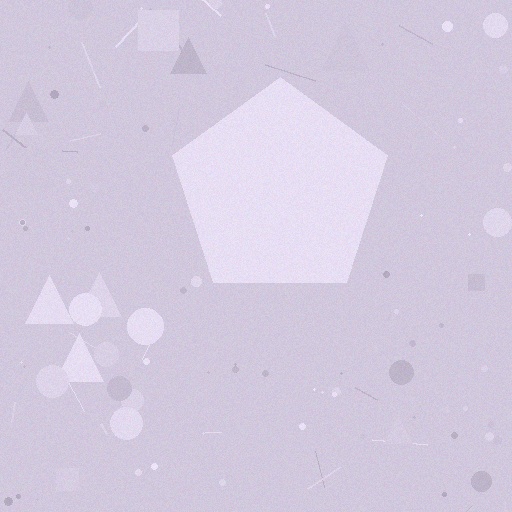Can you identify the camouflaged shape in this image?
The camouflaged shape is a pentagon.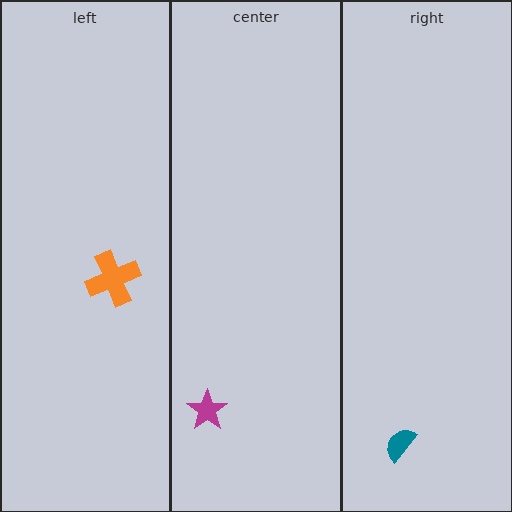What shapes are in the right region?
The teal semicircle.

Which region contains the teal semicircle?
The right region.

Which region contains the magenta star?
The center region.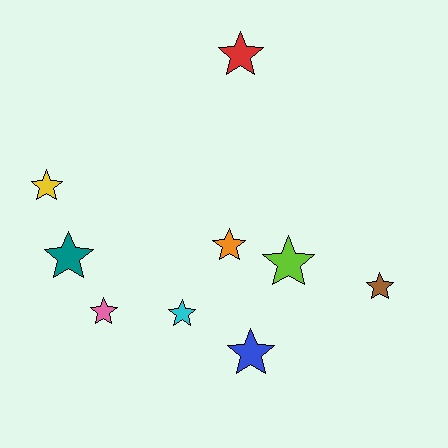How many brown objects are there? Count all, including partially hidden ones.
There is 1 brown object.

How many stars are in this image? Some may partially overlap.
There are 9 stars.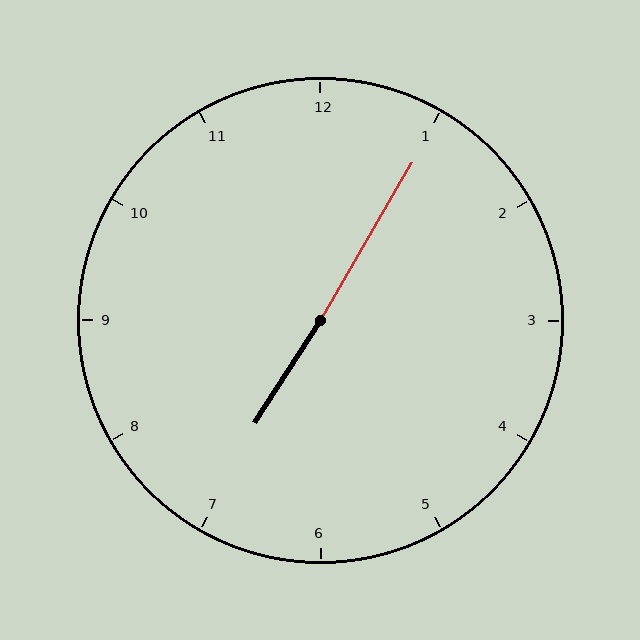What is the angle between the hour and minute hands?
Approximately 178 degrees.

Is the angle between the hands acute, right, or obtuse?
It is obtuse.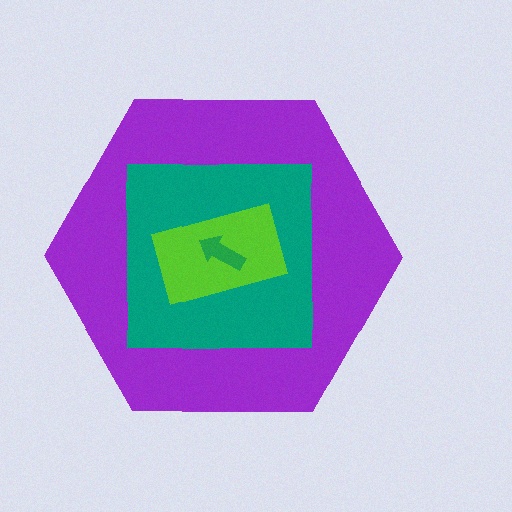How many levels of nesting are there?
4.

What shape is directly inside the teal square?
The lime rectangle.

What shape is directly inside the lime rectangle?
The green arrow.